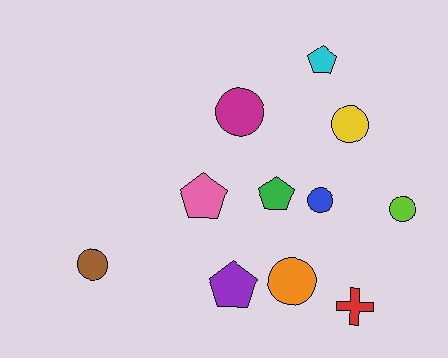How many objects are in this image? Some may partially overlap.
There are 11 objects.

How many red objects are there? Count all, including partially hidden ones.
There is 1 red object.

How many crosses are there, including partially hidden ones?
There is 1 cross.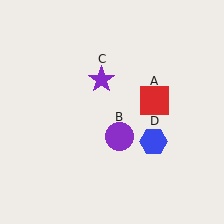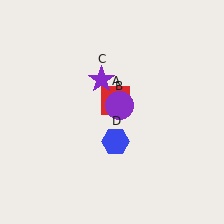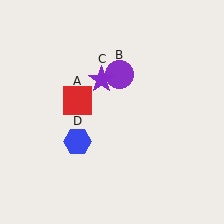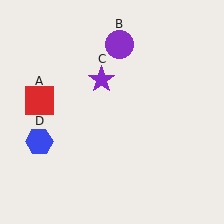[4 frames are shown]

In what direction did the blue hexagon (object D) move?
The blue hexagon (object D) moved left.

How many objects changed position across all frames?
3 objects changed position: red square (object A), purple circle (object B), blue hexagon (object D).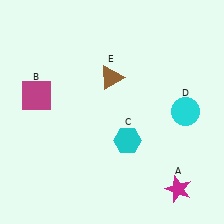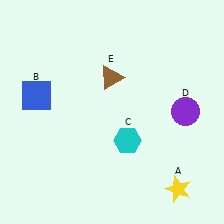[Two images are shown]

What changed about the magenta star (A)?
In Image 1, A is magenta. In Image 2, it changed to yellow.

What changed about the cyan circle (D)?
In Image 1, D is cyan. In Image 2, it changed to purple.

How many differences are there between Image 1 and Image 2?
There are 3 differences between the two images.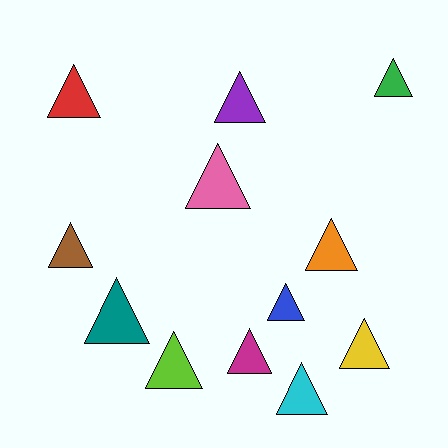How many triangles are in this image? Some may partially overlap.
There are 12 triangles.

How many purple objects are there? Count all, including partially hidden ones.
There is 1 purple object.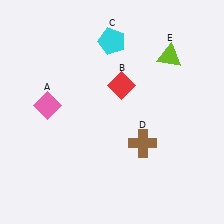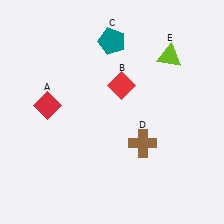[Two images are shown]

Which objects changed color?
A changed from pink to red. C changed from cyan to teal.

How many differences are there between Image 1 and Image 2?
There are 2 differences between the two images.